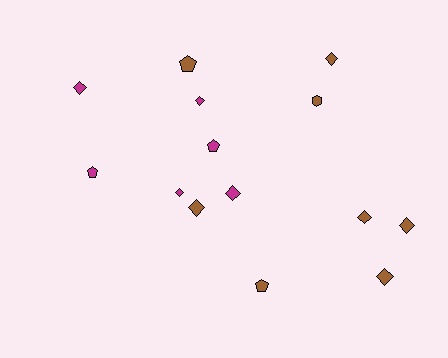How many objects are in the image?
There are 14 objects.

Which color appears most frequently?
Brown, with 8 objects.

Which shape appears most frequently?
Diamond, with 9 objects.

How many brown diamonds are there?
There are 5 brown diamonds.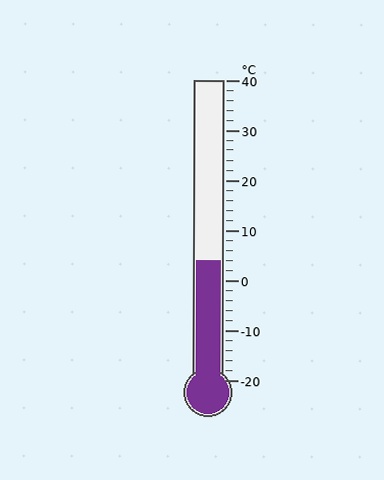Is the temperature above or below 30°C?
The temperature is below 30°C.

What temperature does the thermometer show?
The thermometer shows approximately 4°C.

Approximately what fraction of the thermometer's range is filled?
The thermometer is filled to approximately 40% of its range.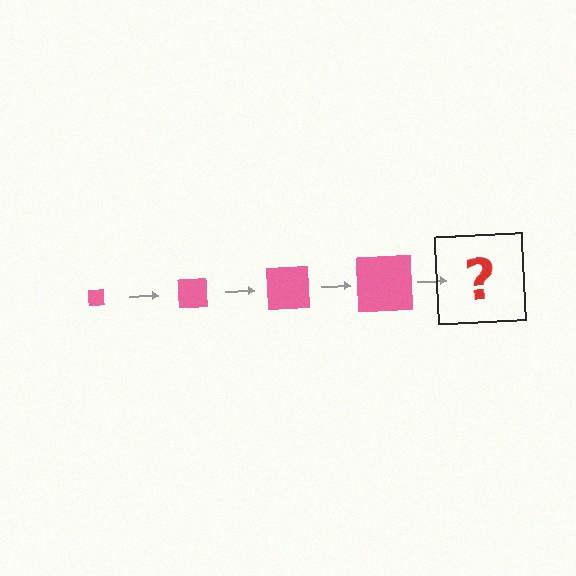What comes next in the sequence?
The next element should be a pink square, larger than the previous one.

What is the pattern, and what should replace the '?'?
The pattern is that the square gets progressively larger each step. The '?' should be a pink square, larger than the previous one.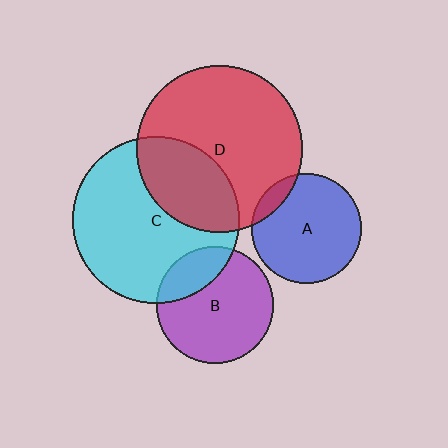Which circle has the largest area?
Circle C (cyan).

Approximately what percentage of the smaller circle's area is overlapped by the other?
Approximately 30%.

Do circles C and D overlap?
Yes.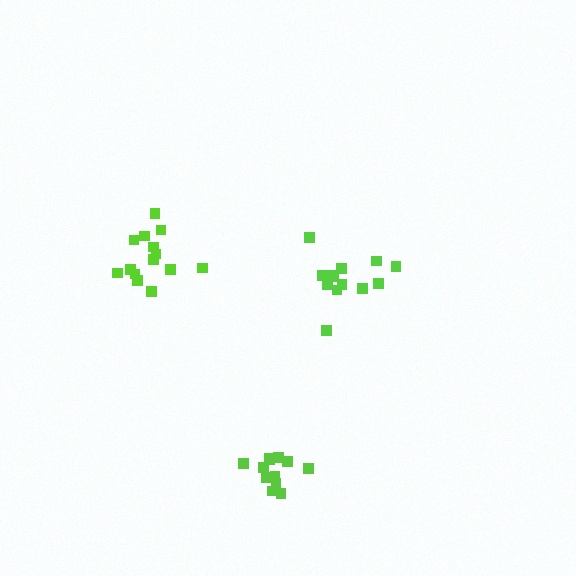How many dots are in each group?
Group 1: 12 dots, Group 2: 13 dots, Group 3: 14 dots (39 total).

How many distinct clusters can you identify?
There are 3 distinct clusters.